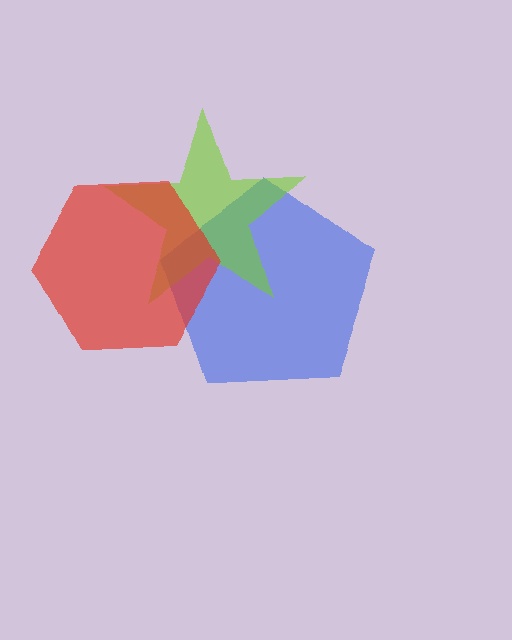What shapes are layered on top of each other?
The layered shapes are: a blue pentagon, a lime star, a red hexagon.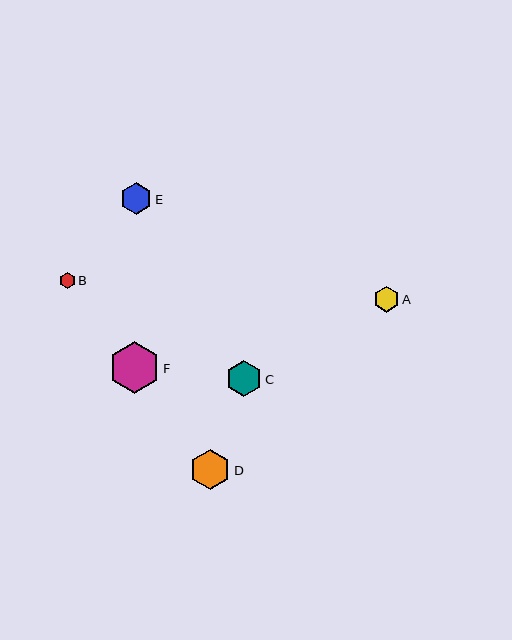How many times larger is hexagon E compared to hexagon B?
Hexagon E is approximately 1.9 times the size of hexagon B.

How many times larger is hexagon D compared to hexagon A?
Hexagon D is approximately 1.6 times the size of hexagon A.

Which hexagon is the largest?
Hexagon F is the largest with a size of approximately 51 pixels.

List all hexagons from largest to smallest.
From largest to smallest: F, D, C, E, A, B.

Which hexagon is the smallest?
Hexagon B is the smallest with a size of approximately 16 pixels.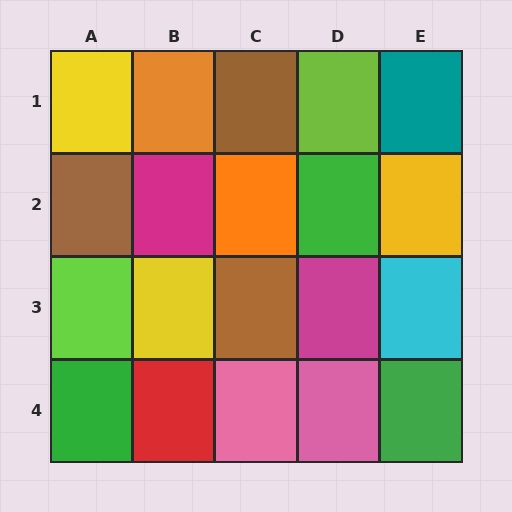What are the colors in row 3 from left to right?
Lime, yellow, brown, magenta, cyan.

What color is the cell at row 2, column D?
Green.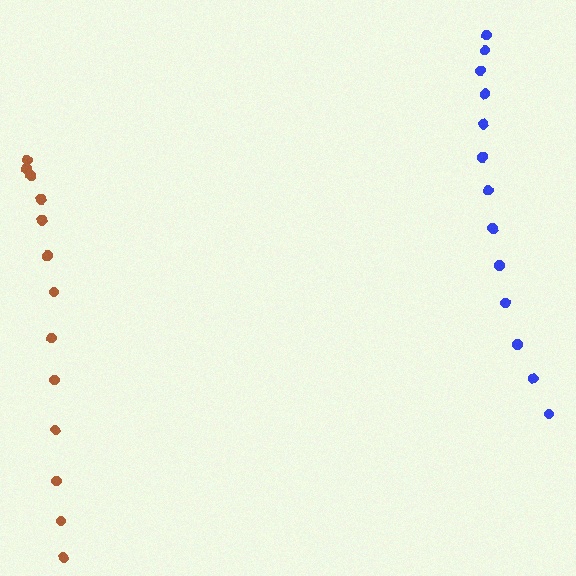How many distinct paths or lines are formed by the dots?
There are 2 distinct paths.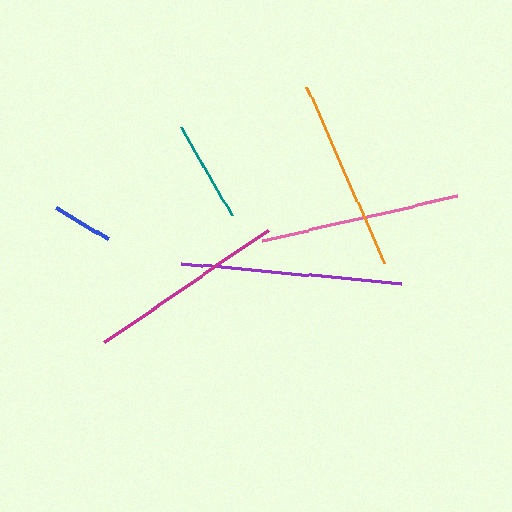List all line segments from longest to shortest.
From longest to shortest: purple, pink, magenta, orange, teal, blue.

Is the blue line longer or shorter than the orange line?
The orange line is longer than the blue line.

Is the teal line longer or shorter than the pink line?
The pink line is longer than the teal line.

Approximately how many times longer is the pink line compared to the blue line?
The pink line is approximately 3.3 times the length of the blue line.